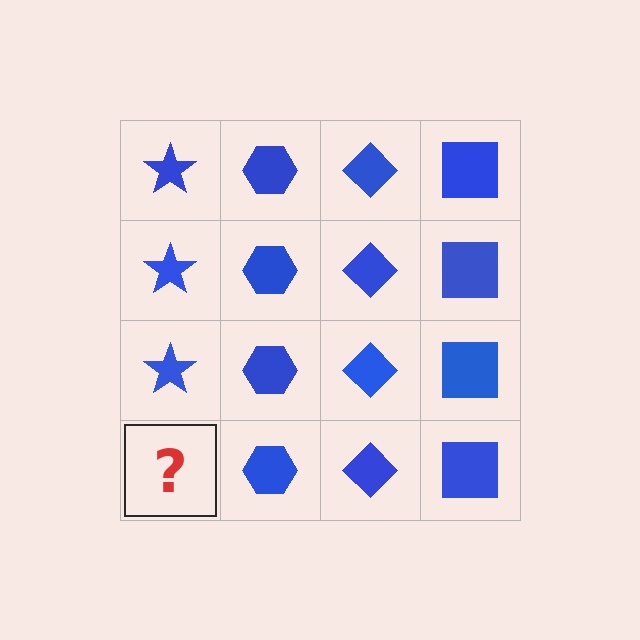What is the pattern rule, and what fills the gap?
The rule is that each column has a consistent shape. The gap should be filled with a blue star.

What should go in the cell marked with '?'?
The missing cell should contain a blue star.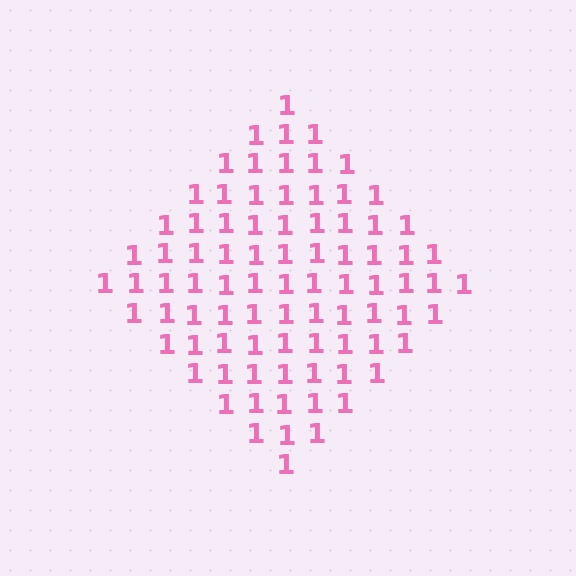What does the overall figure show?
The overall figure shows a diamond.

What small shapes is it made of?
It is made of small digit 1's.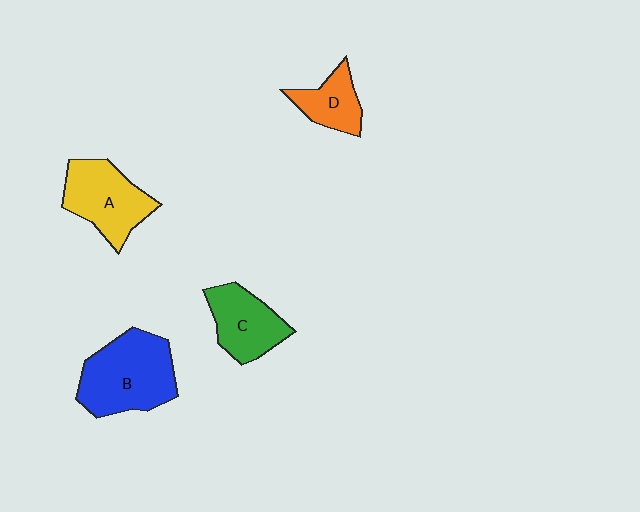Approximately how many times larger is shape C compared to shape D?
Approximately 1.4 times.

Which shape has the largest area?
Shape B (blue).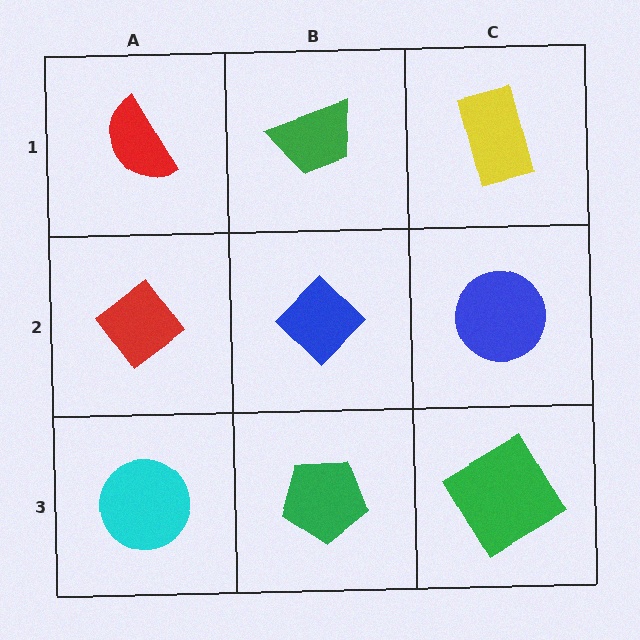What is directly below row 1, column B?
A blue diamond.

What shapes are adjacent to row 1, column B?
A blue diamond (row 2, column B), a red semicircle (row 1, column A), a yellow rectangle (row 1, column C).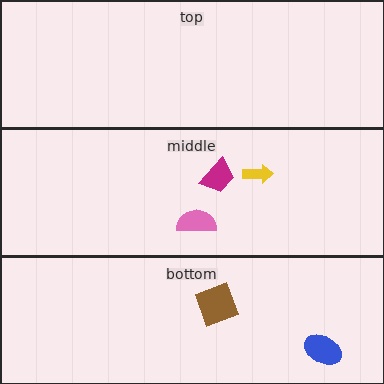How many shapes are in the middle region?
3.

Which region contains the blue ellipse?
The bottom region.